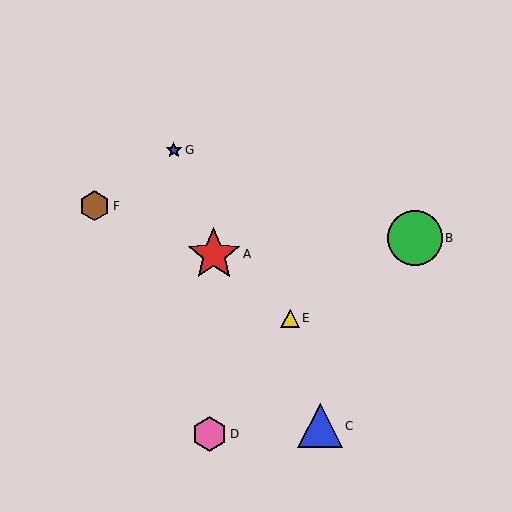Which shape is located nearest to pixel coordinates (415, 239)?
The green circle (labeled B) at (415, 238) is nearest to that location.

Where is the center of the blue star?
The center of the blue star is at (174, 150).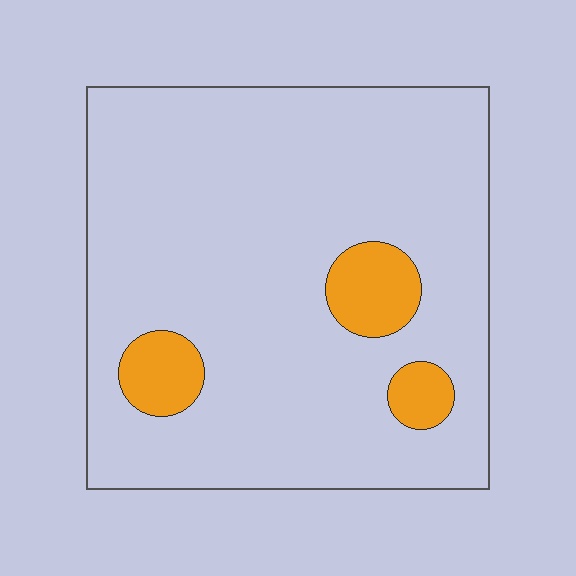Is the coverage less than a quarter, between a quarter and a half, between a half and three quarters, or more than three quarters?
Less than a quarter.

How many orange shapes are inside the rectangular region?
3.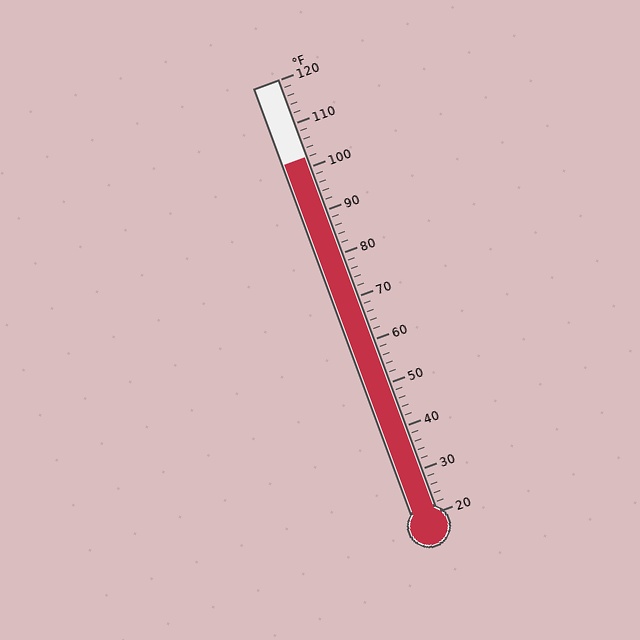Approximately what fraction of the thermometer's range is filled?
The thermometer is filled to approximately 80% of its range.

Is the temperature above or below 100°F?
The temperature is above 100°F.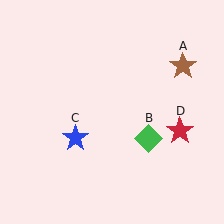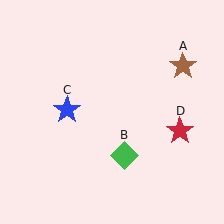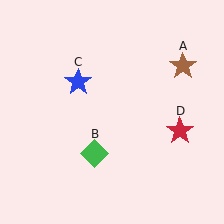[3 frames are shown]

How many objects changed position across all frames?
2 objects changed position: green diamond (object B), blue star (object C).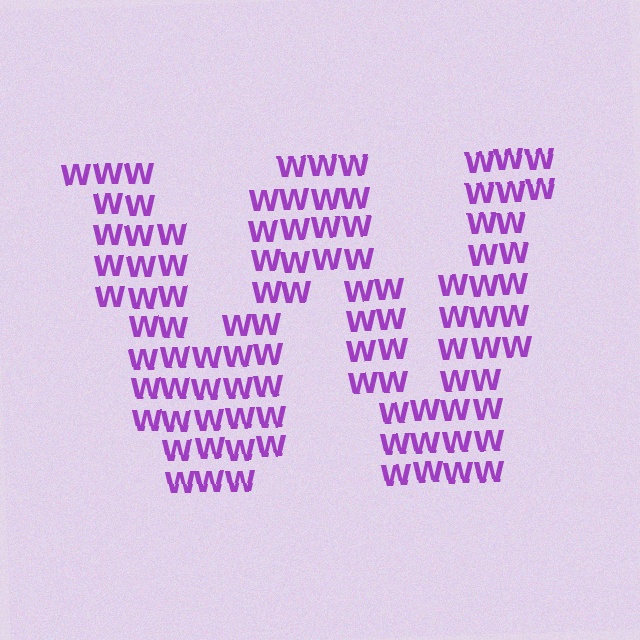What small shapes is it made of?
It is made of small letter W's.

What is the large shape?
The large shape is the letter W.